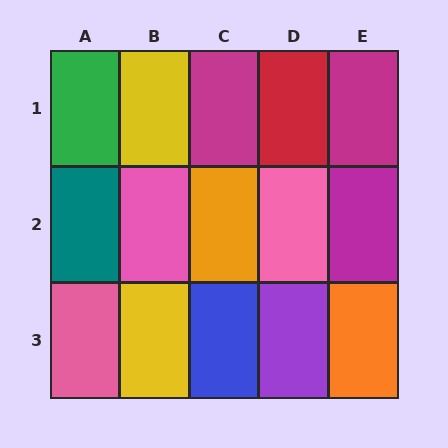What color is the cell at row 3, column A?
Pink.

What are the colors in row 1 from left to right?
Green, yellow, magenta, red, magenta.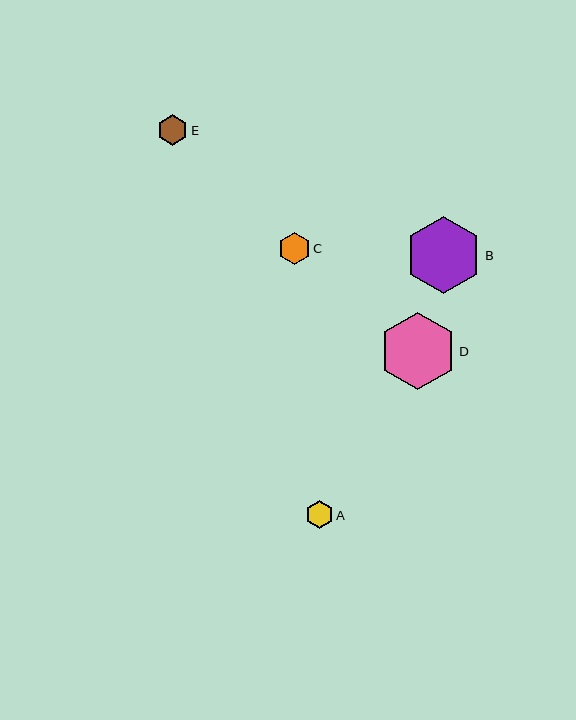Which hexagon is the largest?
Hexagon D is the largest with a size of approximately 78 pixels.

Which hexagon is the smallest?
Hexagon A is the smallest with a size of approximately 28 pixels.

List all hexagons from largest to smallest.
From largest to smallest: D, B, C, E, A.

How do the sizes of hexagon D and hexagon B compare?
Hexagon D and hexagon B are approximately the same size.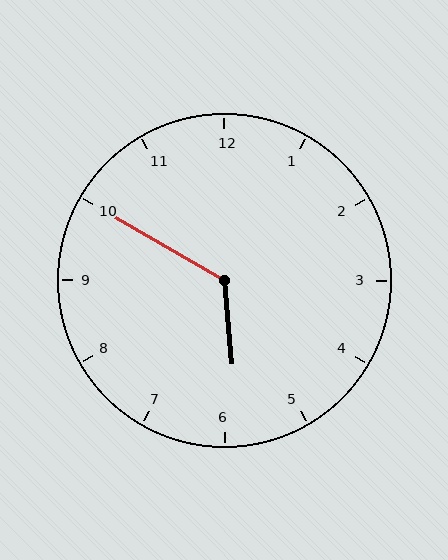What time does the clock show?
5:50.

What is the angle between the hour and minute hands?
Approximately 125 degrees.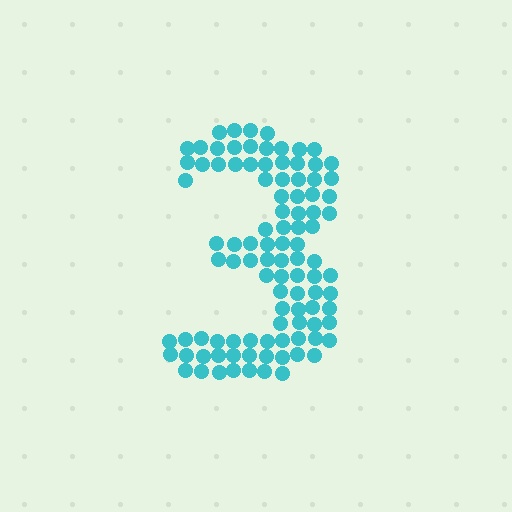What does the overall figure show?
The overall figure shows the digit 3.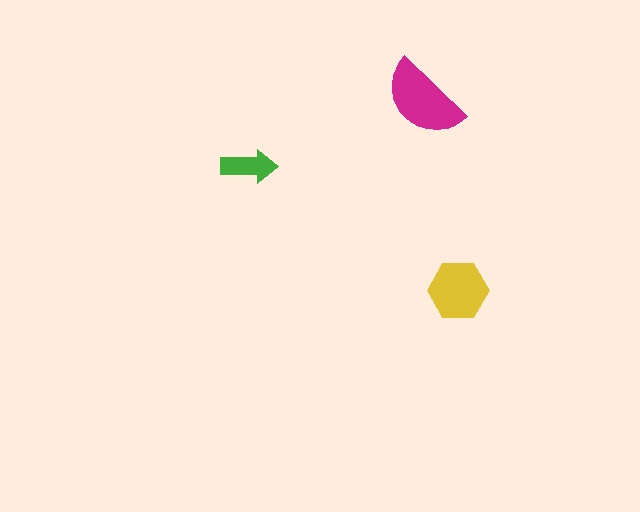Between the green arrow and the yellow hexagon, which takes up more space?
The yellow hexagon.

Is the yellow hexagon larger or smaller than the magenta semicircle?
Smaller.